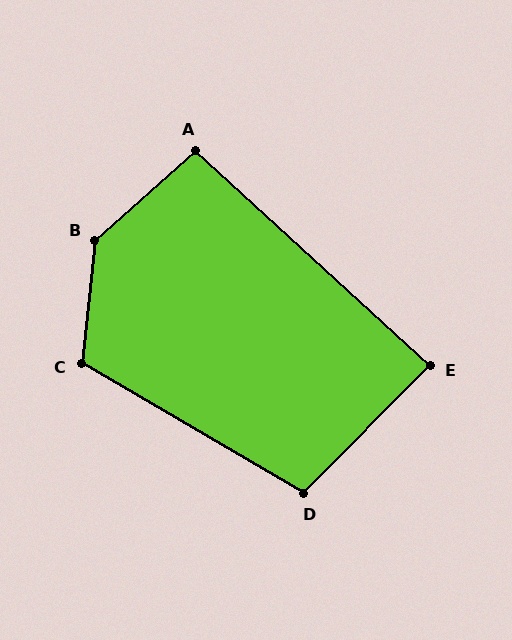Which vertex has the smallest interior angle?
E, at approximately 88 degrees.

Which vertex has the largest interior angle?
B, at approximately 138 degrees.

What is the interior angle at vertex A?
Approximately 96 degrees (obtuse).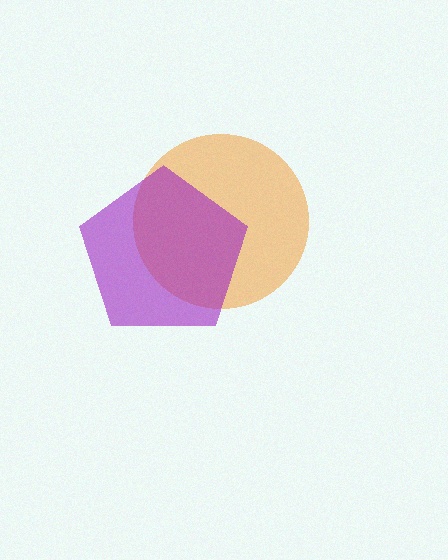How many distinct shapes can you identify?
There are 2 distinct shapes: an orange circle, a purple pentagon.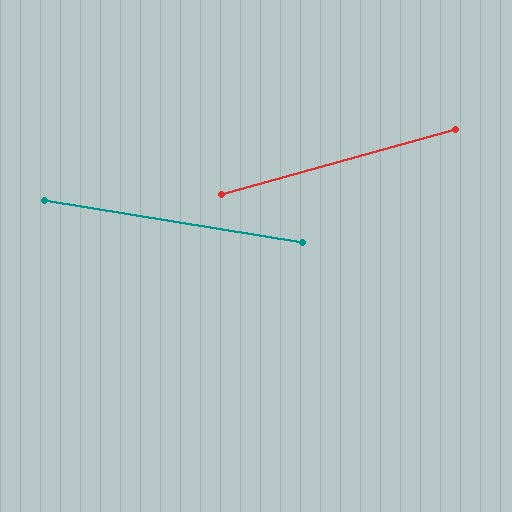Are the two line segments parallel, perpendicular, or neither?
Neither parallel nor perpendicular — they differ by about 25°.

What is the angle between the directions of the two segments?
Approximately 25 degrees.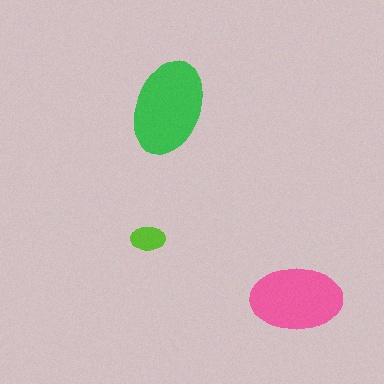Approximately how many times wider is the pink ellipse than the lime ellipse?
About 2.5 times wider.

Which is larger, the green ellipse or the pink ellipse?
The green one.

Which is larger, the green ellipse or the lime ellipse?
The green one.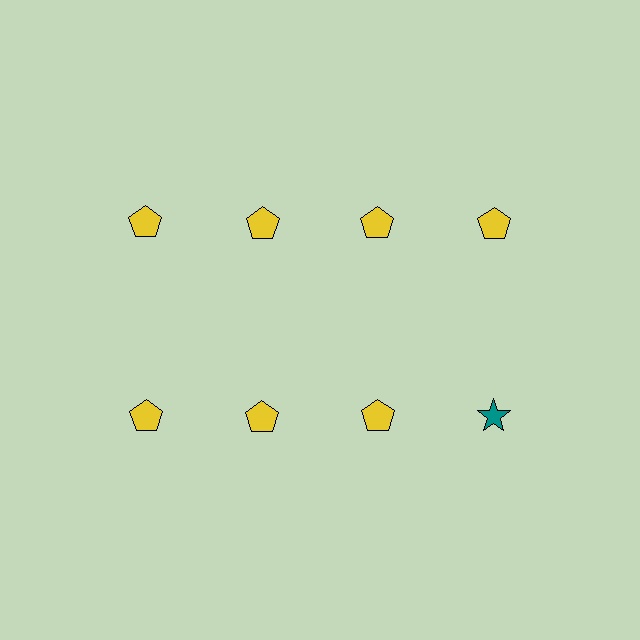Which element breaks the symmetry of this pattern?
The teal star in the second row, second from right column breaks the symmetry. All other shapes are yellow pentagons.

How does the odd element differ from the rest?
It differs in both color (teal instead of yellow) and shape (star instead of pentagon).